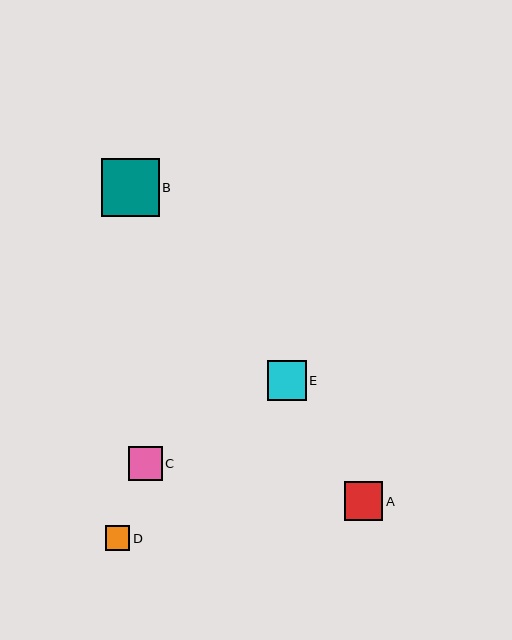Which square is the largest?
Square B is the largest with a size of approximately 58 pixels.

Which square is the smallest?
Square D is the smallest with a size of approximately 24 pixels.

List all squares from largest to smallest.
From largest to smallest: B, E, A, C, D.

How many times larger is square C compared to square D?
Square C is approximately 1.4 times the size of square D.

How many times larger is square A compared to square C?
Square A is approximately 1.1 times the size of square C.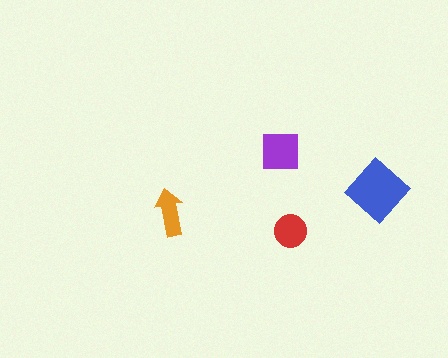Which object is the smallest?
The orange arrow.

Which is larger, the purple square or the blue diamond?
The blue diamond.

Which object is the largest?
The blue diamond.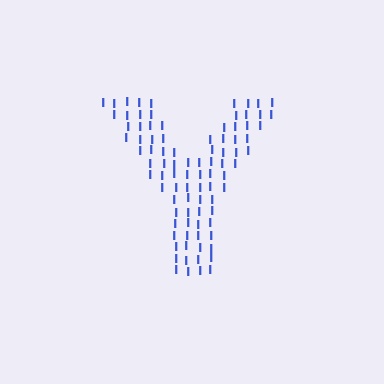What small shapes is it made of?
It is made of small letter I's.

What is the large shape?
The large shape is the letter Y.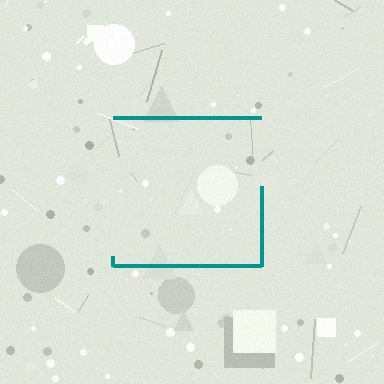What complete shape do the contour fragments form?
The contour fragments form a square.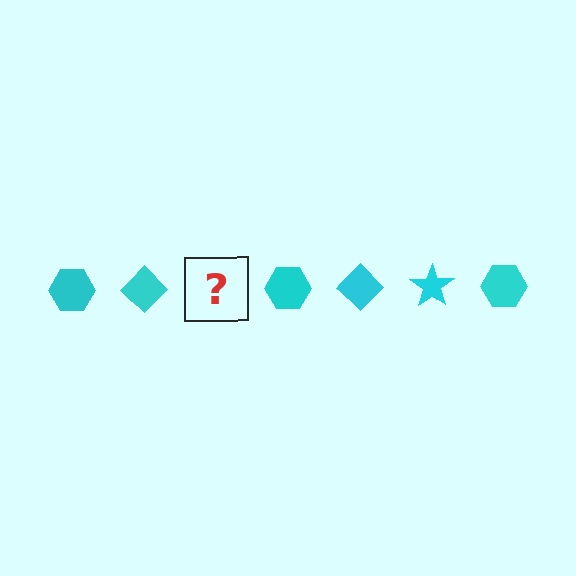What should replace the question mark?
The question mark should be replaced with a cyan star.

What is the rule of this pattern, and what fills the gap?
The rule is that the pattern cycles through hexagon, diamond, star shapes in cyan. The gap should be filled with a cyan star.